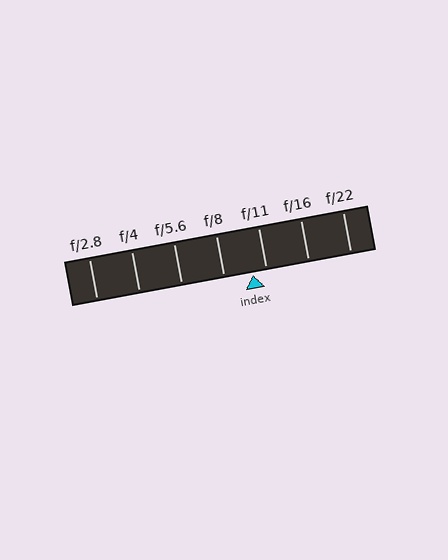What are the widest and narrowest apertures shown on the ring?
The widest aperture shown is f/2.8 and the narrowest is f/22.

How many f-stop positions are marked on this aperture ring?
There are 7 f-stop positions marked.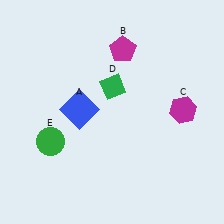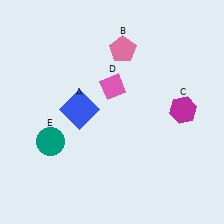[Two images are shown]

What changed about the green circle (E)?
In Image 1, E is green. In Image 2, it changed to teal.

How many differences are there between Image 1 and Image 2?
There are 3 differences between the two images.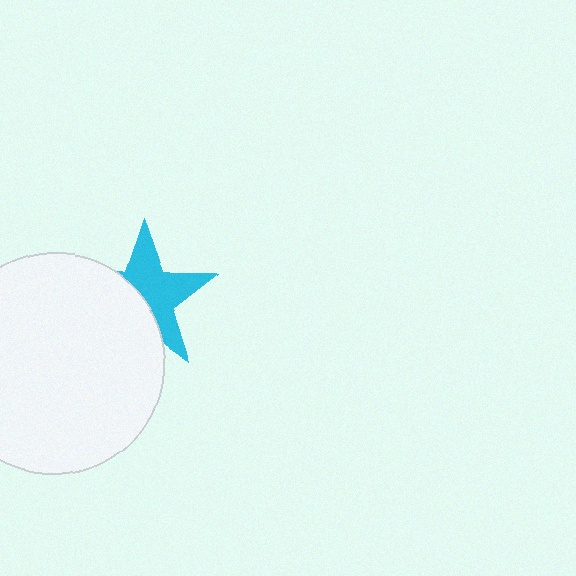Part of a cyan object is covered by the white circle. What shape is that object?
It is a star.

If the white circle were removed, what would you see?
You would see the complete cyan star.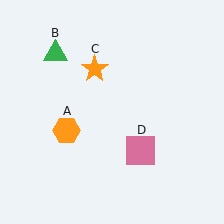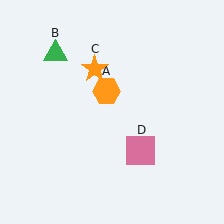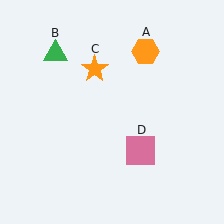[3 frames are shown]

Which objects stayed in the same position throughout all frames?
Green triangle (object B) and orange star (object C) and pink square (object D) remained stationary.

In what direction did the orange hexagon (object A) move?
The orange hexagon (object A) moved up and to the right.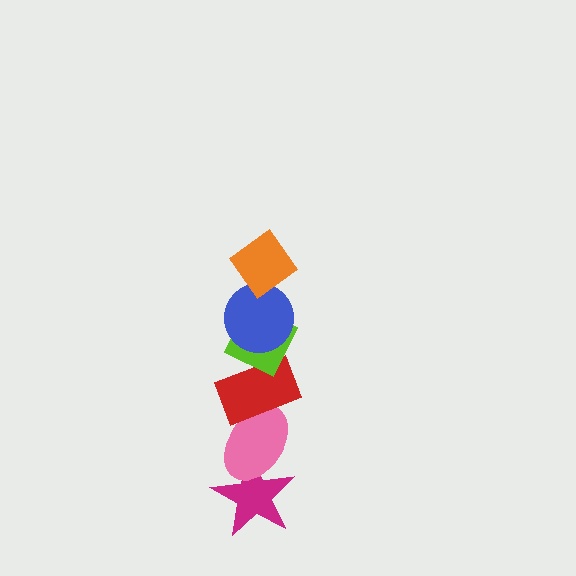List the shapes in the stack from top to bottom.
From top to bottom: the orange diamond, the blue circle, the lime diamond, the red rectangle, the pink ellipse, the magenta star.